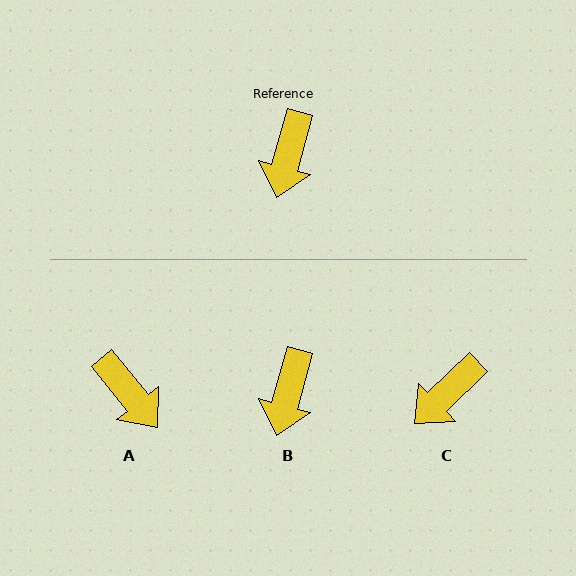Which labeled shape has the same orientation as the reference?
B.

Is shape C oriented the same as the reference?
No, it is off by about 30 degrees.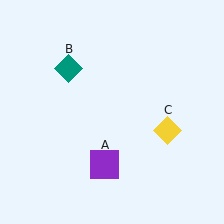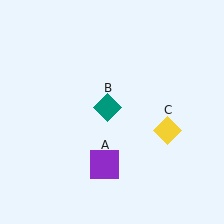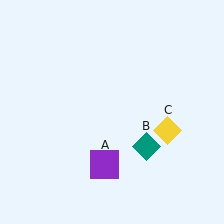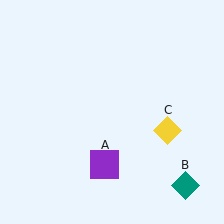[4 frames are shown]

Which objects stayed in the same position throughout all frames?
Purple square (object A) and yellow diamond (object C) remained stationary.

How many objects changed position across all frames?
1 object changed position: teal diamond (object B).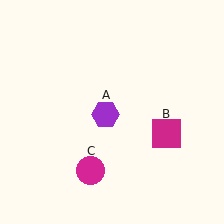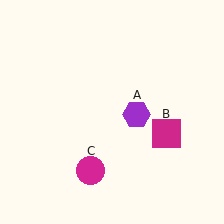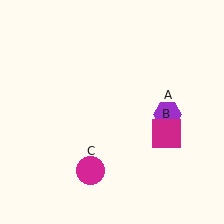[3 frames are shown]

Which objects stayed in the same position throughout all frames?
Magenta square (object B) and magenta circle (object C) remained stationary.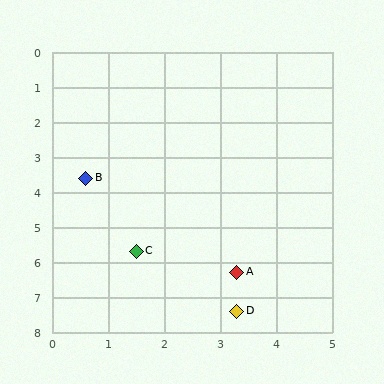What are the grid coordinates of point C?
Point C is at approximately (1.5, 5.7).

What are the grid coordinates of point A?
Point A is at approximately (3.3, 6.3).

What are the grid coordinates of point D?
Point D is at approximately (3.3, 7.4).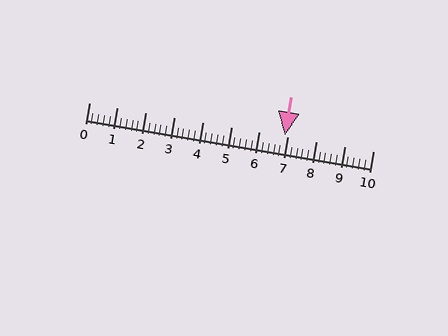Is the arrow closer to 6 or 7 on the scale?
The arrow is closer to 7.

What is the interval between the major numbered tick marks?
The major tick marks are spaced 1 units apart.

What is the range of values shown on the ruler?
The ruler shows values from 0 to 10.